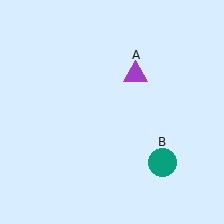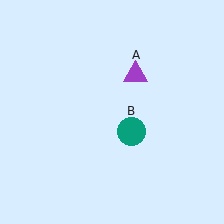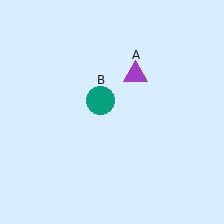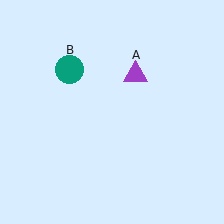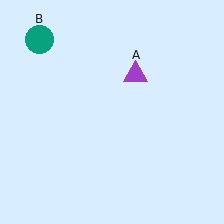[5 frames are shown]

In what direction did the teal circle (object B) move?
The teal circle (object B) moved up and to the left.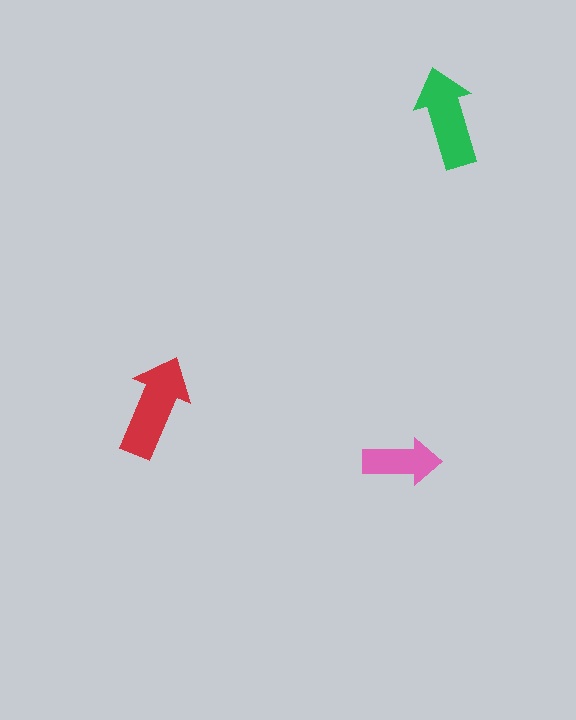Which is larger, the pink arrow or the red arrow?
The red one.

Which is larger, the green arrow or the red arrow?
The red one.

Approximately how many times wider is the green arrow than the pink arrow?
About 1.5 times wider.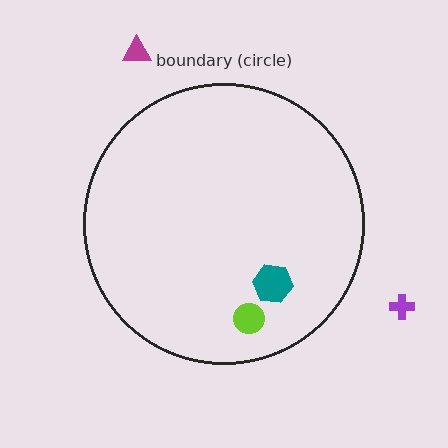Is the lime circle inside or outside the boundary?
Inside.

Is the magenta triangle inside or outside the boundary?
Outside.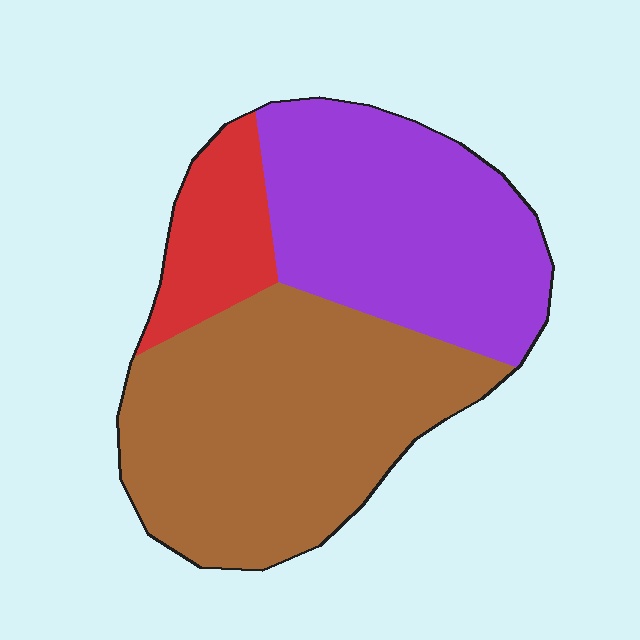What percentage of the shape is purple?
Purple covers roughly 40% of the shape.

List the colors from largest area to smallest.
From largest to smallest: brown, purple, red.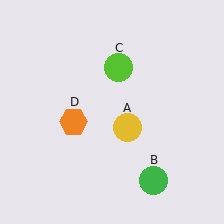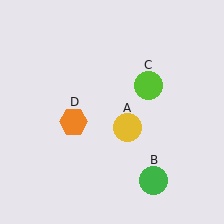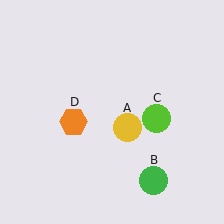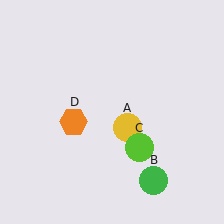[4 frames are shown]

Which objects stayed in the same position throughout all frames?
Yellow circle (object A) and green circle (object B) and orange hexagon (object D) remained stationary.